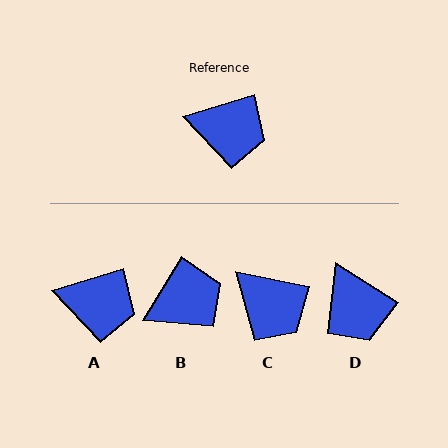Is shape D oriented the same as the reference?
No, it is off by about 50 degrees.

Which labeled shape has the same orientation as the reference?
A.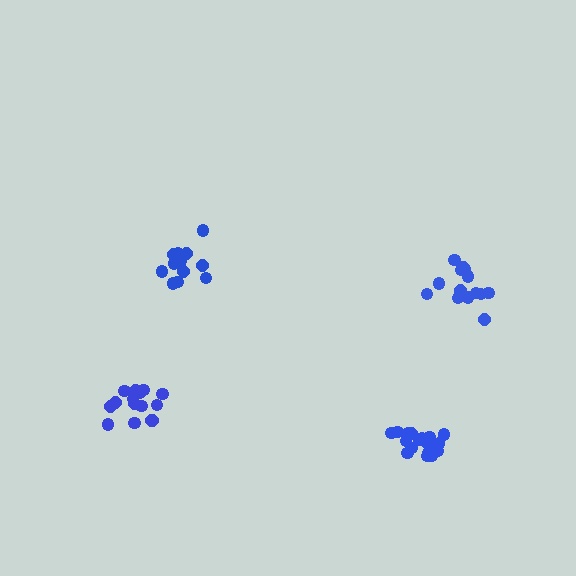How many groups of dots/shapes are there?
There are 4 groups.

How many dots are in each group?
Group 1: 15 dots, Group 2: 12 dots, Group 3: 18 dots, Group 4: 16 dots (61 total).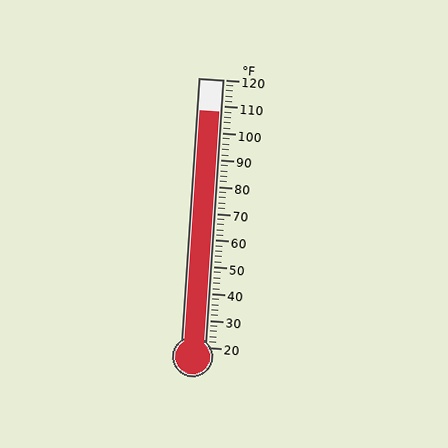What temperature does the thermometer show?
The thermometer shows approximately 108°F.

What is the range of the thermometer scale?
The thermometer scale ranges from 20°F to 120°F.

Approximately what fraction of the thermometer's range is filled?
The thermometer is filled to approximately 90% of its range.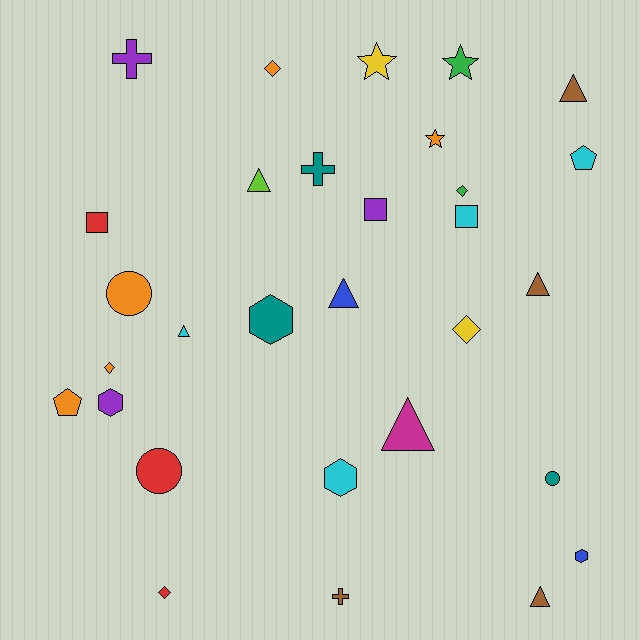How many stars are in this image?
There are 3 stars.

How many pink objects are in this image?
There are no pink objects.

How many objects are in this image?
There are 30 objects.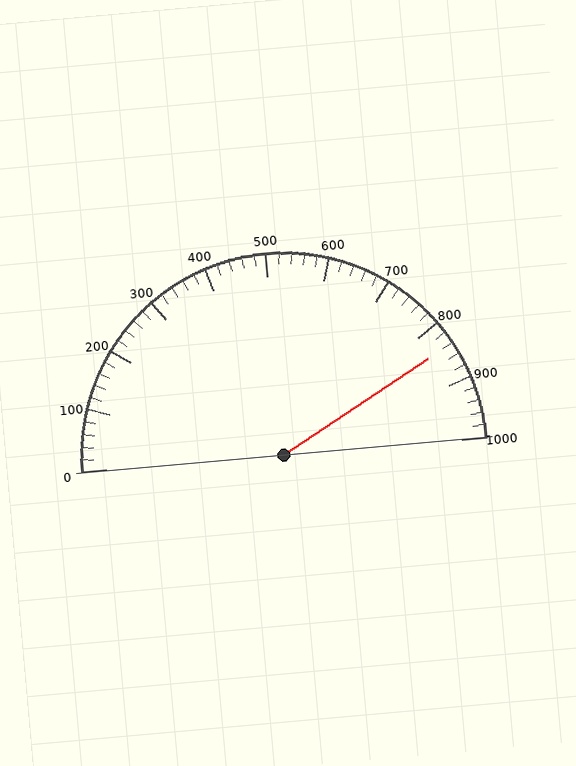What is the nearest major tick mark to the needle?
The nearest major tick mark is 800.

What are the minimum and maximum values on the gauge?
The gauge ranges from 0 to 1000.